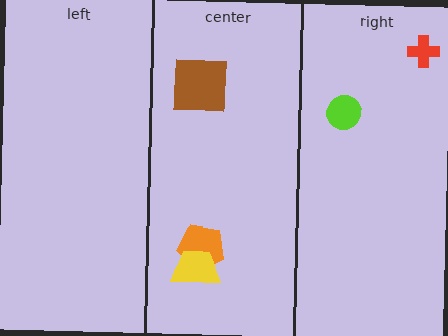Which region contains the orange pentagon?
The center region.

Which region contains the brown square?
The center region.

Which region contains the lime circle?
The right region.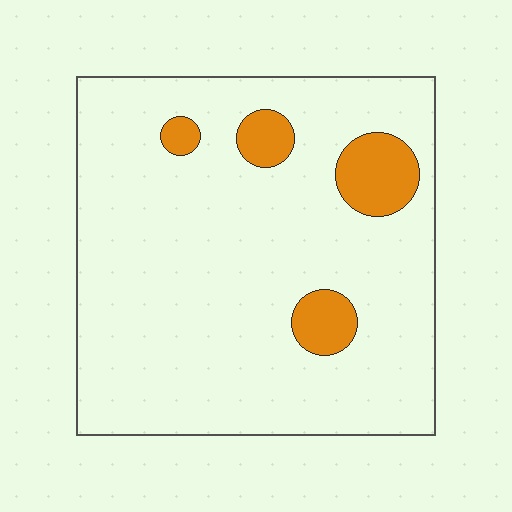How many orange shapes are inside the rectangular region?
4.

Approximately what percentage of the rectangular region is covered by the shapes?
Approximately 10%.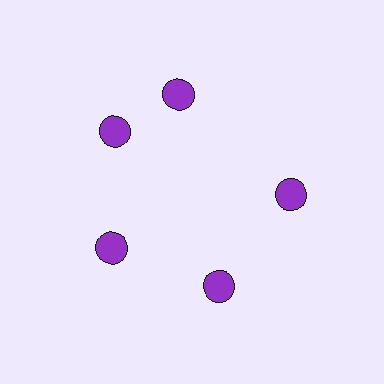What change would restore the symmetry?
The symmetry would be restored by rotating it back into even spacing with its neighbors so that all 5 circles sit at equal angles and equal distance from the center.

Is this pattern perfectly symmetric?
No. The 5 purple circles are arranged in a ring, but one element near the 1 o'clock position is rotated out of alignment along the ring, breaking the 5-fold rotational symmetry.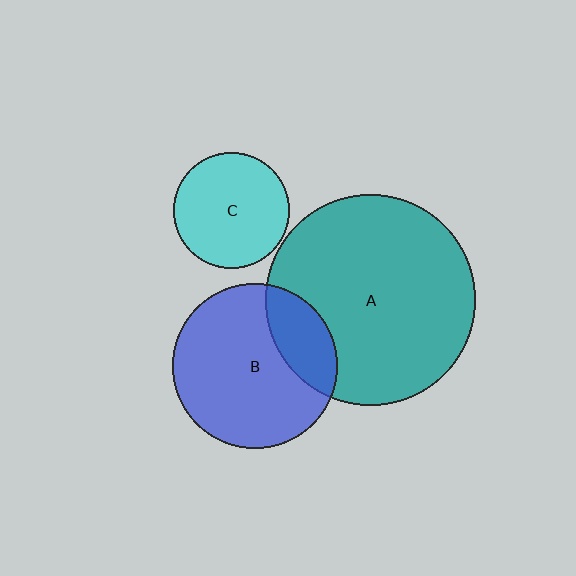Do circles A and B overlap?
Yes.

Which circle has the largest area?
Circle A (teal).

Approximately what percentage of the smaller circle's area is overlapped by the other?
Approximately 25%.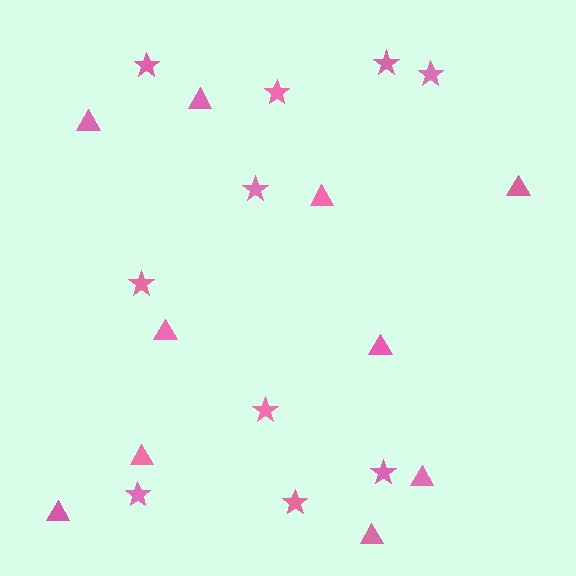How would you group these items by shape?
There are 2 groups: one group of stars (10) and one group of triangles (10).